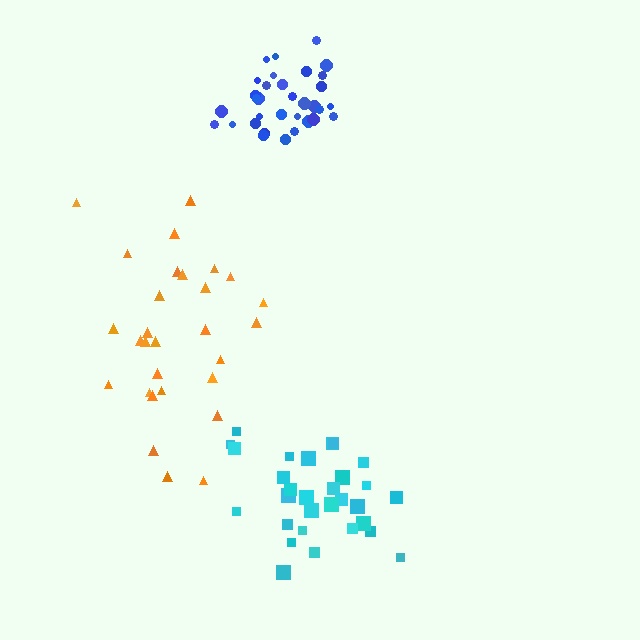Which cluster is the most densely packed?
Blue.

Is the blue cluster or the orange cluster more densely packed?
Blue.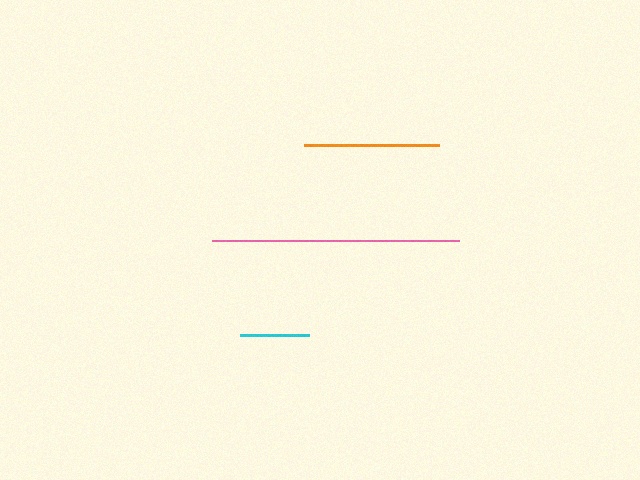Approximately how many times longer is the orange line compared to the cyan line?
The orange line is approximately 2.0 times the length of the cyan line.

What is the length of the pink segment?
The pink segment is approximately 248 pixels long.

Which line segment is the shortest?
The cyan line is the shortest at approximately 69 pixels.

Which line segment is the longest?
The pink line is the longest at approximately 248 pixels.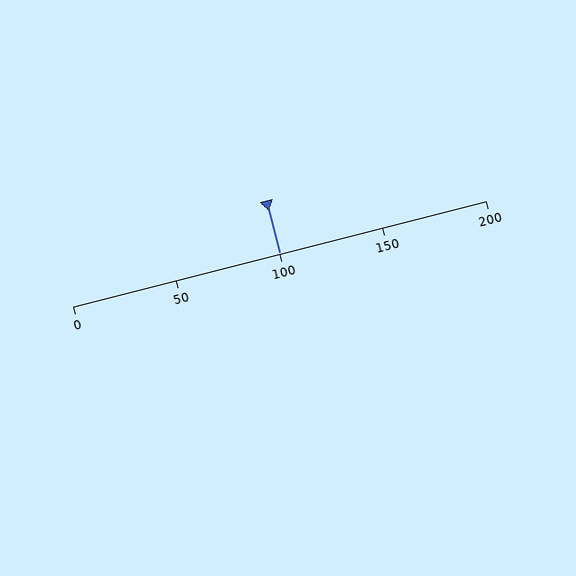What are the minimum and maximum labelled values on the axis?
The axis runs from 0 to 200.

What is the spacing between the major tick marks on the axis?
The major ticks are spaced 50 apart.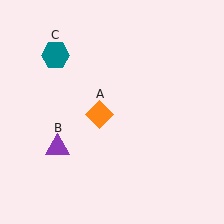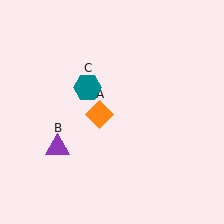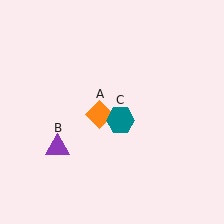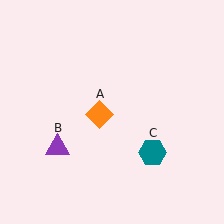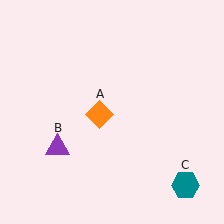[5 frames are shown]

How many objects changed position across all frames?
1 object changed position: teal hexagon (object C).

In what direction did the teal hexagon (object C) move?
The teal hexagon (object C) moved down and to the right.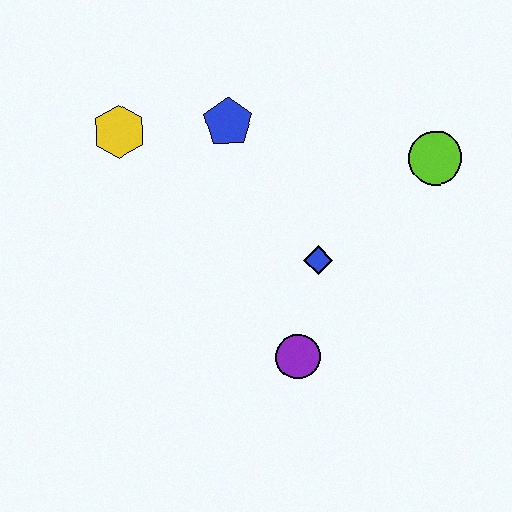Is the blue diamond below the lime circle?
Yes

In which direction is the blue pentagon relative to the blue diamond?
The blue pentagon is above the blue diamond.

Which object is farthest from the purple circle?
The yellow hexagon is farthest from the purple circle.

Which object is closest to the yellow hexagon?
The blue pentagon is closest to the yellow hexagon.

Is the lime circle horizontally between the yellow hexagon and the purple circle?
No